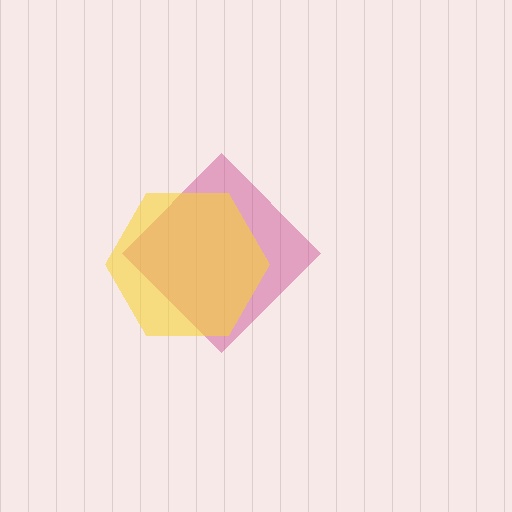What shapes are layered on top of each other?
The layered shapes are: a magenta diamond, a yellow hexagon.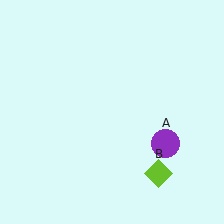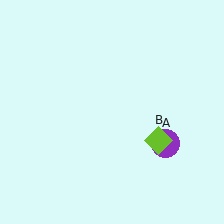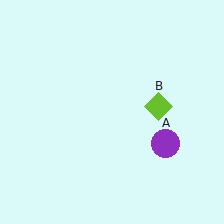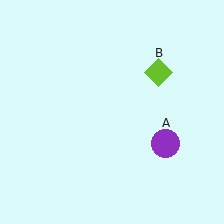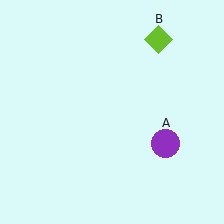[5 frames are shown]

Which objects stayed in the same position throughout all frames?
Purple circle (object A) remained stationary.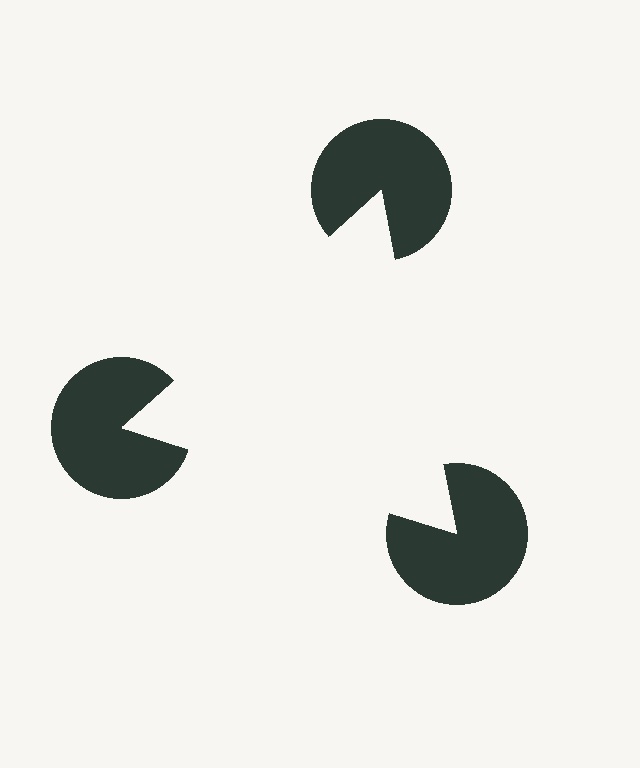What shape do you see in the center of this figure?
An illusory triangle — its edges are inferred from the aligned wedge cuts in the pac-man discs, not physically drawn.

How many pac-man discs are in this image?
There are 3 — one at each vertex of the illusory triangle.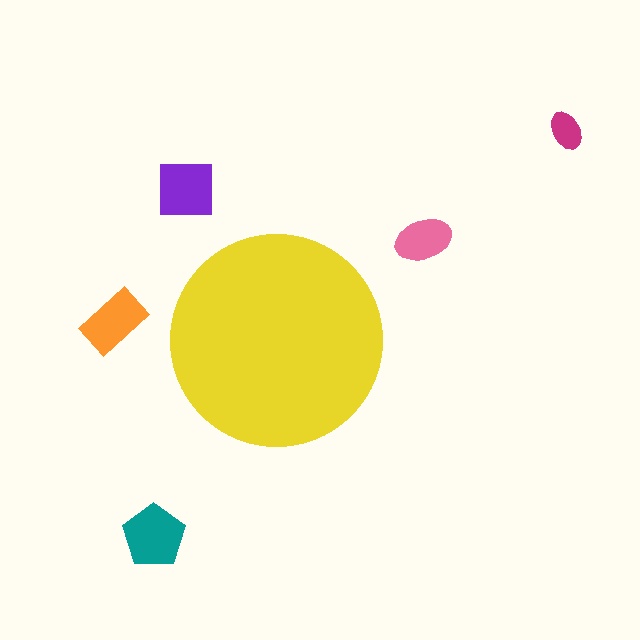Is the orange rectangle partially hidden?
No, the orange rectangle is fully visible.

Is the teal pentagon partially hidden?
No, the teal pentagon is fully visible.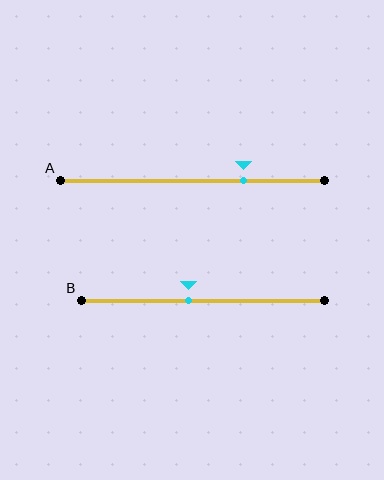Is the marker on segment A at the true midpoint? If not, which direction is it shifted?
No, the marker on segment A is shifted to the right by about 19% of the segment length.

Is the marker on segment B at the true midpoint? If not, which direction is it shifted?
No, the marker on segment B is shifted to the left by about 6% of the segment length.